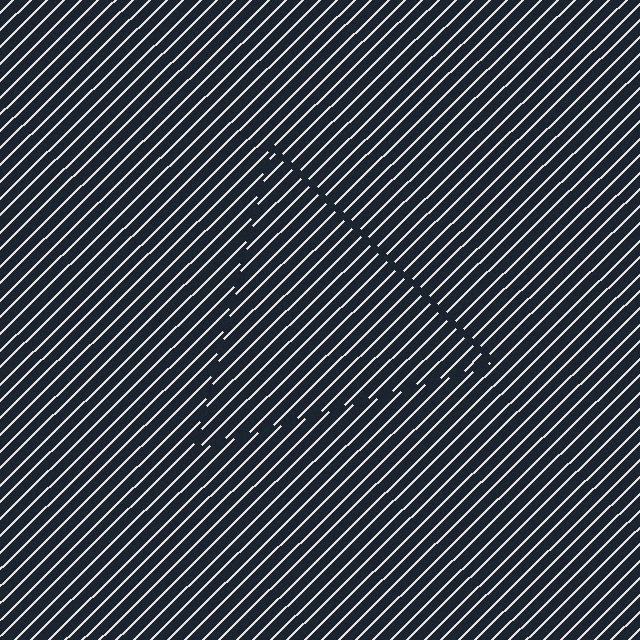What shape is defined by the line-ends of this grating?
An illusory triangle. The interior of the shape contains the same grating, shifted by half a period — the contour is defined by the phase discontinuity where line-ends from the inner and outer gratings abut.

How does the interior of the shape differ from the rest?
The interior of the shape contains the same grating, shifted by half a period — the contour is defined by the phase discontinuity where line-ends from the inner and outer gratings abut.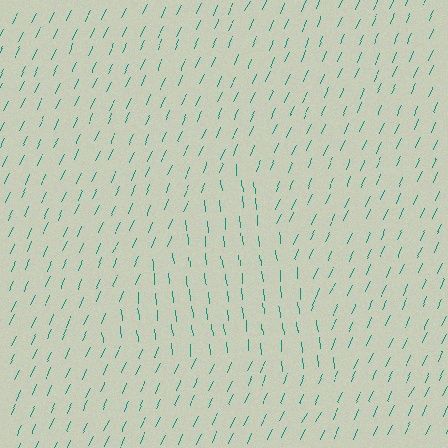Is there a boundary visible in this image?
Yes, there is a texture boundary formed by a change in line orientation.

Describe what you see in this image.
The image is filled with small teal line segments. A triangle region in the image has lines oriented differently from the surrounding lines, creating a visible texture boundary.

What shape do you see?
I see a triangle.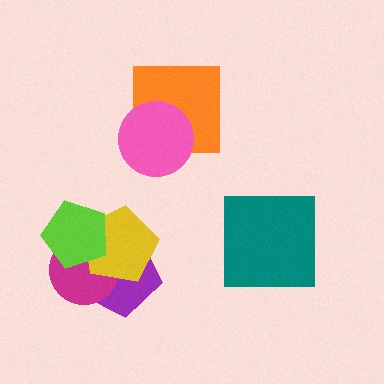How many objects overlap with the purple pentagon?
3 objects overlap with the purple pentagon.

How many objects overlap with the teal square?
0 objects overlap with the teal square.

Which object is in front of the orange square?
The pink circle is in front of the orange square.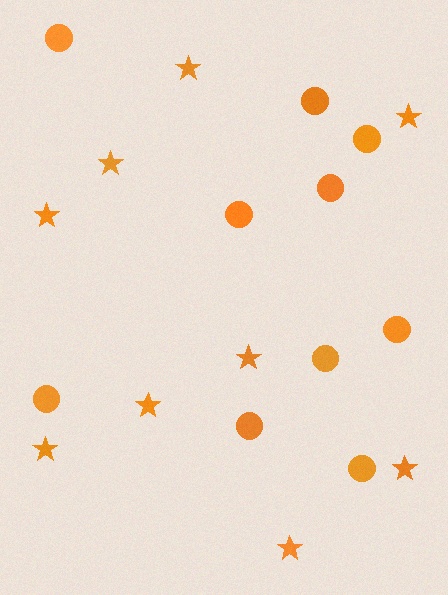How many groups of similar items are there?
There are 2 groups: one group of stars (9) and one group of circles (10).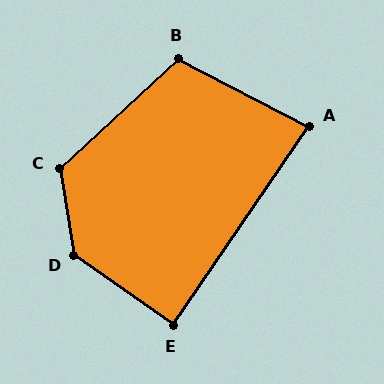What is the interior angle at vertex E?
Approximately 89 degrees (approximately right).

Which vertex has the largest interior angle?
D, at approximately 134 degrees.